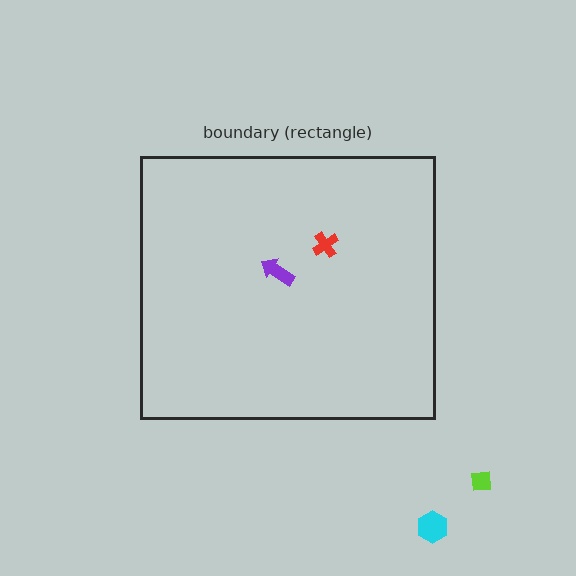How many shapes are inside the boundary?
2 inside, 2 outside.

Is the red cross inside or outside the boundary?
Inside.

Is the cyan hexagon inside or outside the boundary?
Outside.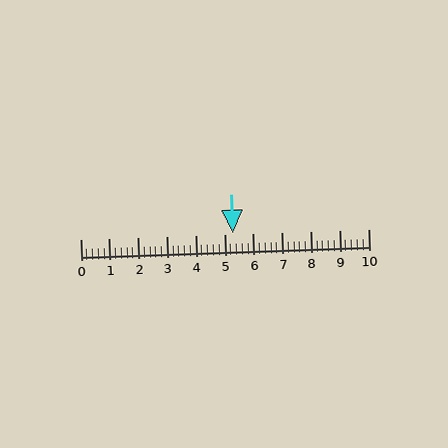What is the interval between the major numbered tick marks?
The major tick marks are spaced 1 units apart.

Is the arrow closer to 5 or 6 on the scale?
The arrow is closer to 5.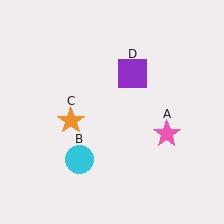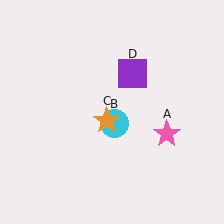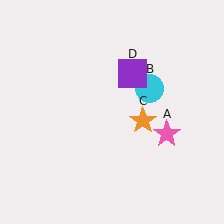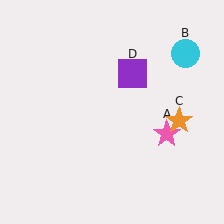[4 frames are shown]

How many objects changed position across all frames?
2 objects changed position: cyan circle (object B), orange star (object C).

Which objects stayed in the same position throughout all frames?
Pink star (object A) and purple square (object D) remained stationary.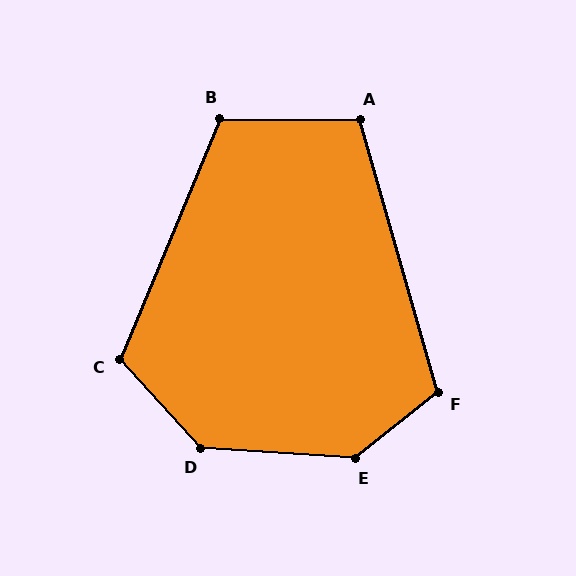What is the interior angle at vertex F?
Approximately 112 degrees (obtuse).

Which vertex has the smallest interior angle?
A, at approximately 107 degrees.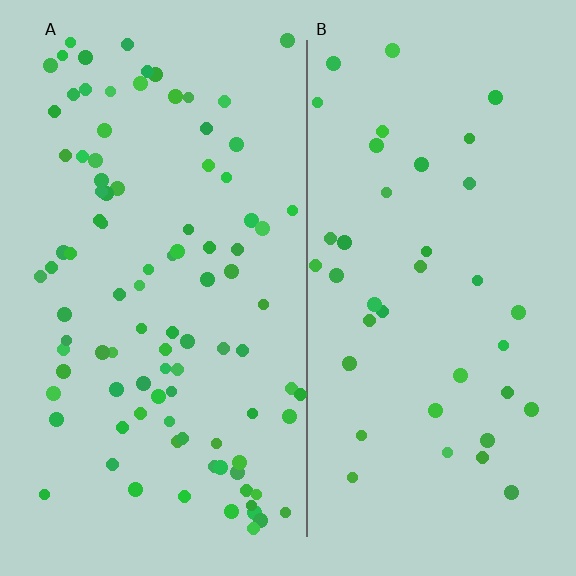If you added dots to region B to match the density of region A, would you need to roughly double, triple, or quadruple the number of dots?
Approximately double.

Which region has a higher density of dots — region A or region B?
A (the left).